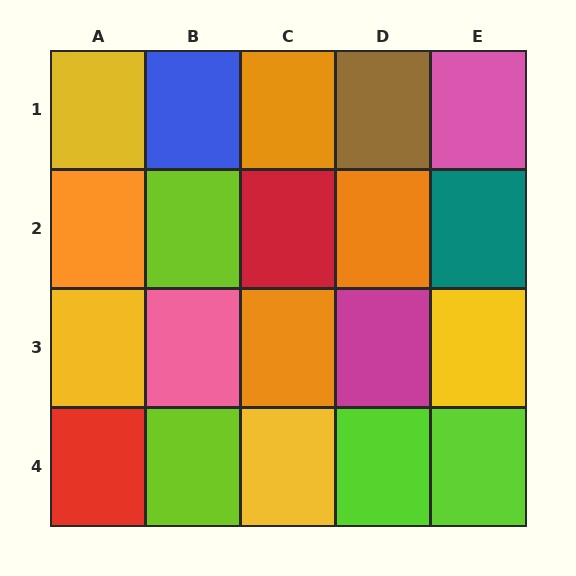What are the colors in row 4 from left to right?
Red, lime, yellow, lime, lime.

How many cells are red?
2 cells are red.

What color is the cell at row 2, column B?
Lime.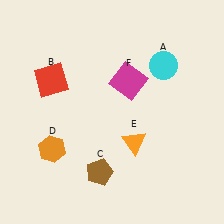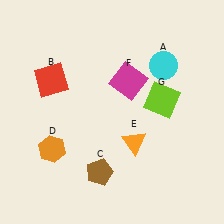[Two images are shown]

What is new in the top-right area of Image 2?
A lime square (G) was added in the top-right area of Image 2.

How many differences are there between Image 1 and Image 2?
There is 1 difference between the two images.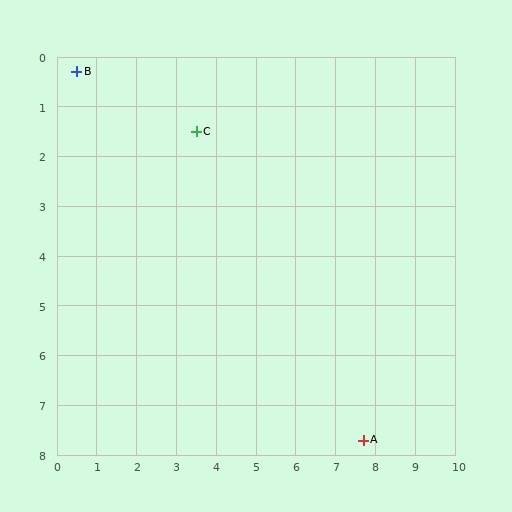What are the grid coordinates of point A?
Point A is at approximately (7.7, 7.7).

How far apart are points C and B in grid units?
Points C and B are about 3.2 grid units apart.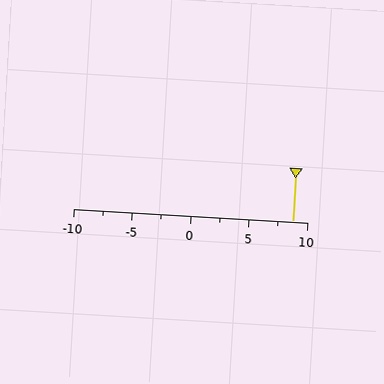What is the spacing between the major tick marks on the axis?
The major ticks are spaced 5 apart.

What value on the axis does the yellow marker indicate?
The marker indicates approximately 8.8.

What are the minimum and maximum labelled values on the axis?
The axis runs from -10 to 10.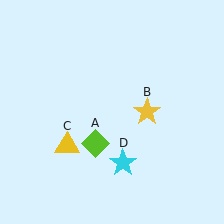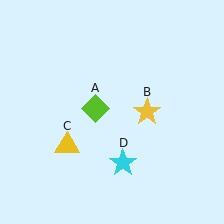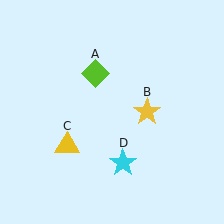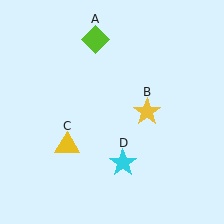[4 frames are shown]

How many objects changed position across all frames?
1 object changed position: lime diamond (object A).